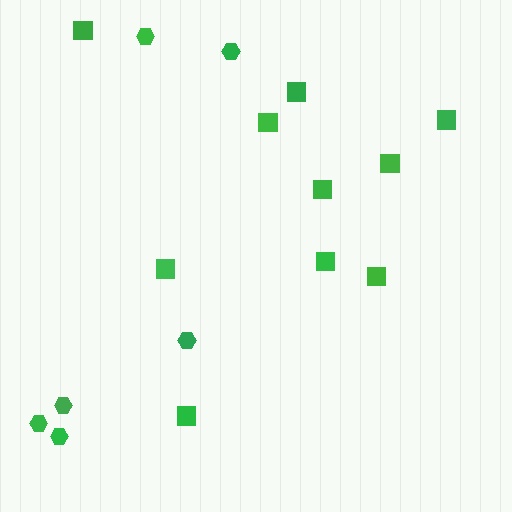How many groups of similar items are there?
There are 2 groups: one group of squares (10) and one group of hexagons (6).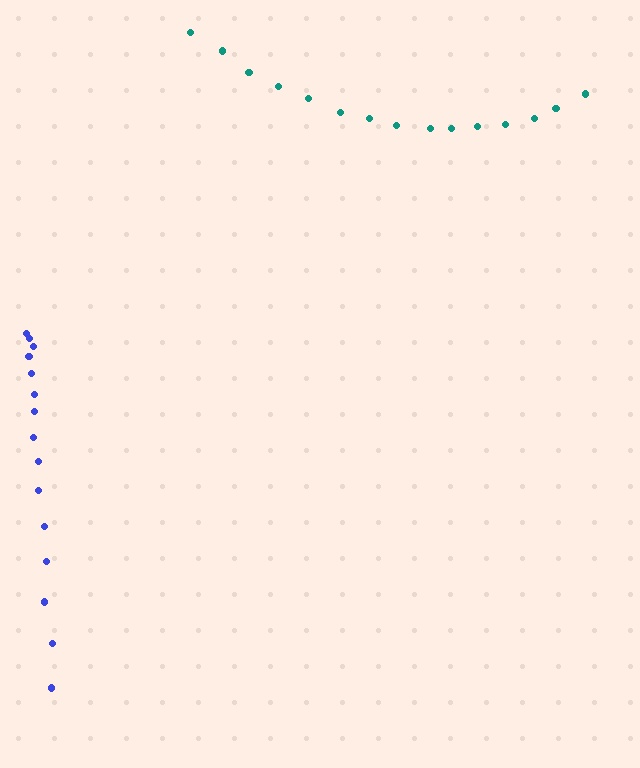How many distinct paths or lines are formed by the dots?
There are 2 distinct paths.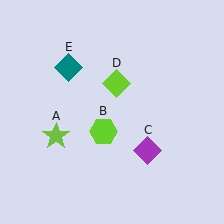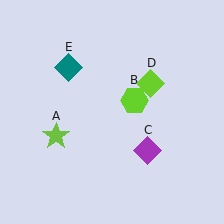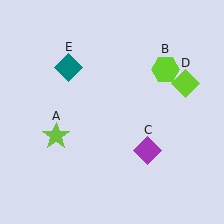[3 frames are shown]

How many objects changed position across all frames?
2 objects changed position: lime hexagon (object B), lime diamond (object D).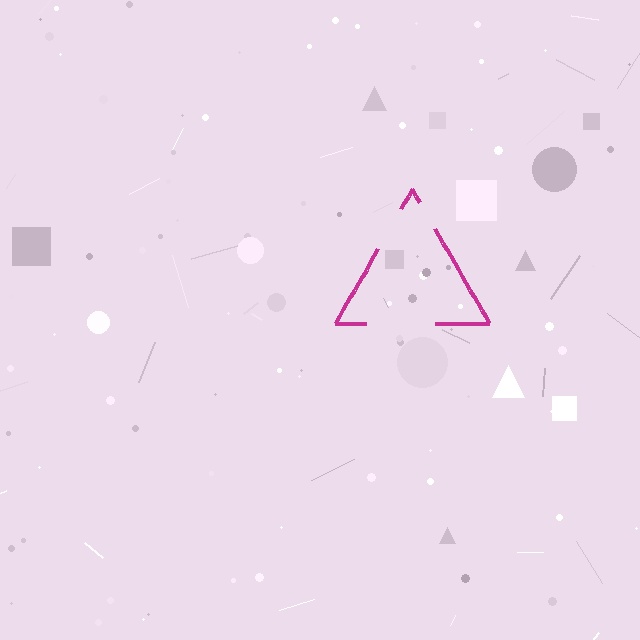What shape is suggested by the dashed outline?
The dashed outline suggests a triangle.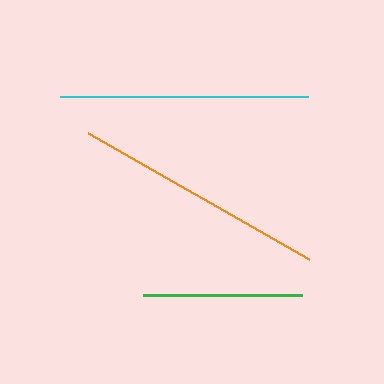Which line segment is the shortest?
The green line is the shortest at approximately 160 pixels.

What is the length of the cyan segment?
The cyan segment is approximately 247 pixels long.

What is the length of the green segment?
The green segment is approximately 160 pixels long.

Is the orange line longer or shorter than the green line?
The orange line is longer than the green line.